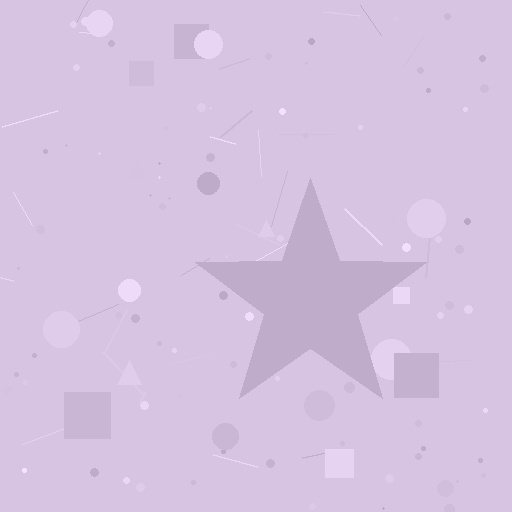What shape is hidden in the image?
A star is hidden in the image.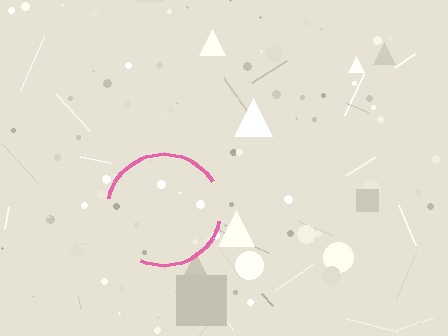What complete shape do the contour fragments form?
The contour fragments form a circle.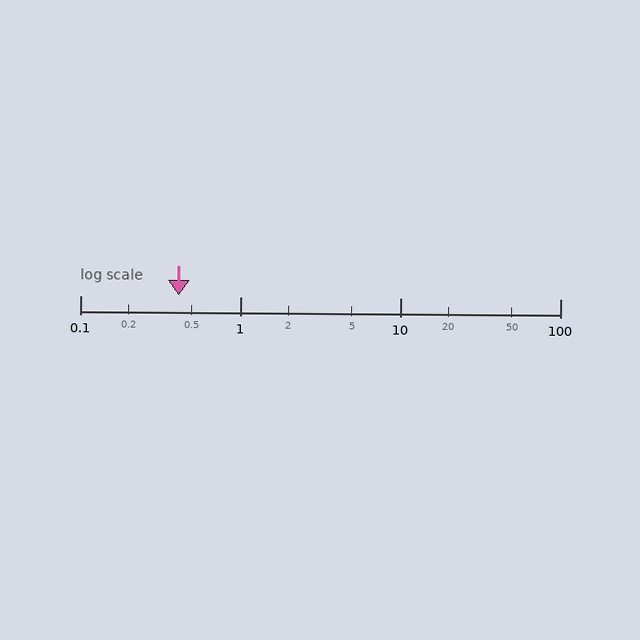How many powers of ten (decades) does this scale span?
The scale spans 3 decades, from 0.1 to 100.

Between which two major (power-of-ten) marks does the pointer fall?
The pointer is between 0.1 and 1.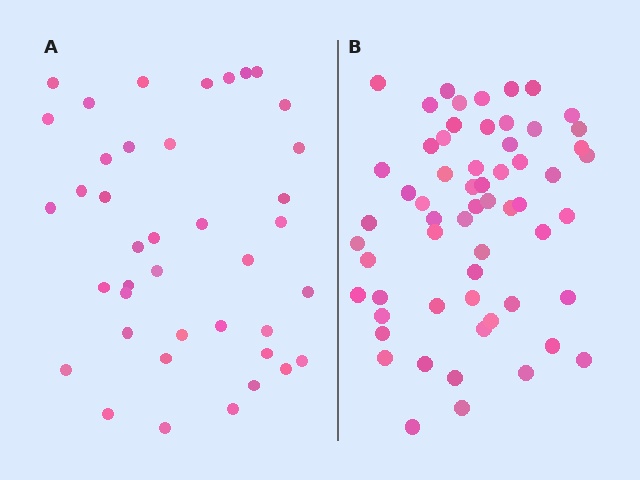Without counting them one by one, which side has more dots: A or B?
Region B (the right region) has more dots.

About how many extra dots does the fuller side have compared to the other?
Region B has approximately 20 more dots than region A.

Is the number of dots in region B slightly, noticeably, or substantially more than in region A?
Region B has substantially more. The ratio is roughly 1.5 to 1.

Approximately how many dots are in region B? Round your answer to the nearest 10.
About 60 dots.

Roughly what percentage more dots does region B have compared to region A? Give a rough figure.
About 50% more.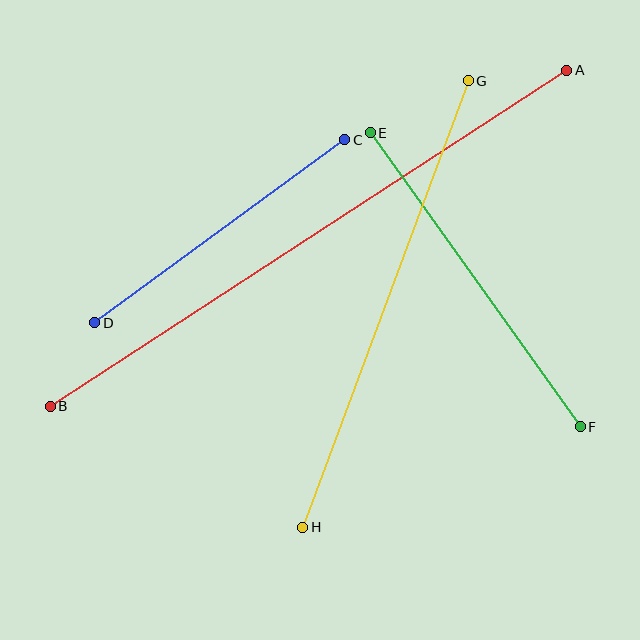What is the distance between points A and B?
The distance is approximately 616 pixels.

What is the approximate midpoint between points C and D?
The midpoint is at approximately (220, 231) pixels.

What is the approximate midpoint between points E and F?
The midpoint is at approximately (475, 280) pixels.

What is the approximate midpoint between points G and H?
The midpoint is at approximately (385, 304) pixels.